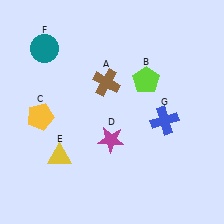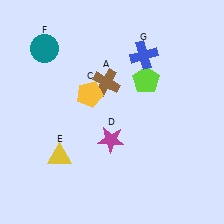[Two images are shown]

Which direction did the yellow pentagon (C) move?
The yellow pentagon (C) moved right.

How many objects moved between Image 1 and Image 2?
2 objects moved between the two images.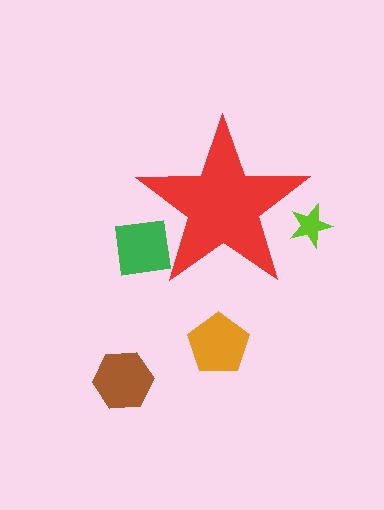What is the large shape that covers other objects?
A red star.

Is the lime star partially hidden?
Yes, the lime star is partially hidden behind the red star.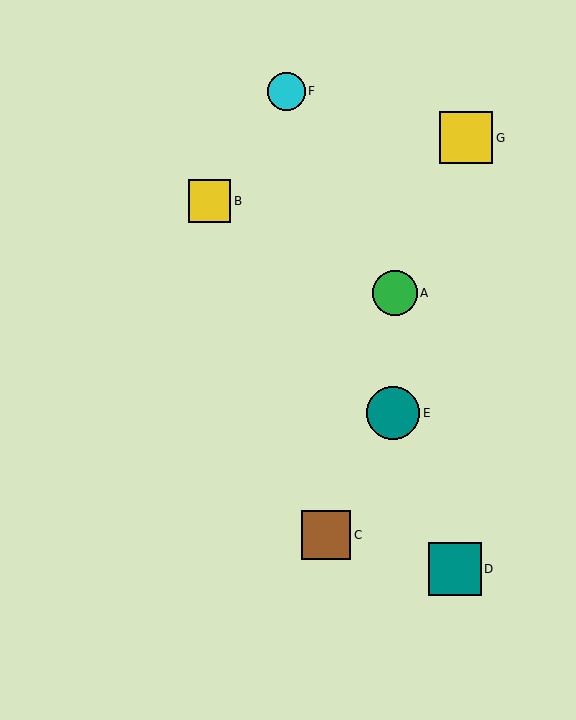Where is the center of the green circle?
The center of the green circle is at (395, 293).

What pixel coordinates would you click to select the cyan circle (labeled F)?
Click at (286, 91) to select the cyan circle F.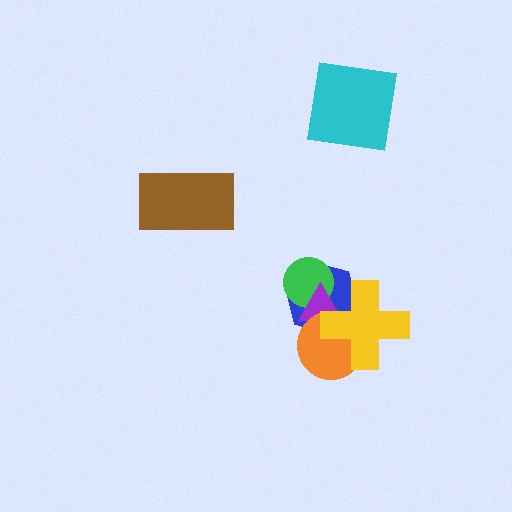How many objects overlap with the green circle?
2 objects overlap with the green circle.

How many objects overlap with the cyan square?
0 objects overlap with the cyan square.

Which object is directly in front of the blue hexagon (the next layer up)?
The green circle is directly in front of the blue hexagon.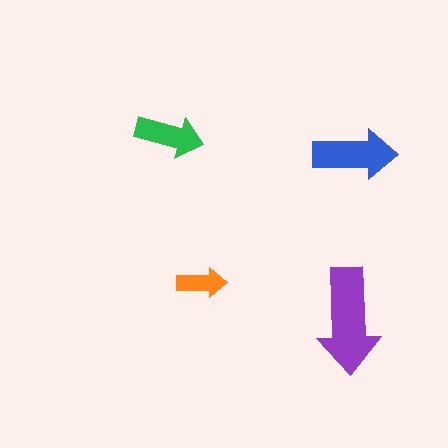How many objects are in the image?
There are 4 objects in the image.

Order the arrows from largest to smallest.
the purple one, the blue one, the green one, the orange one.